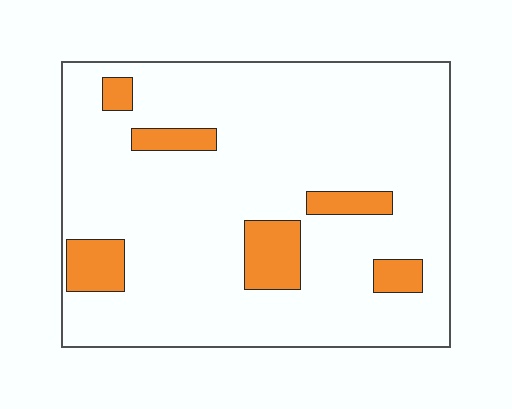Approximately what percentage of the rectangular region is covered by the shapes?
Approximately 10%.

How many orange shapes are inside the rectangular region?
6.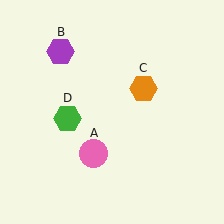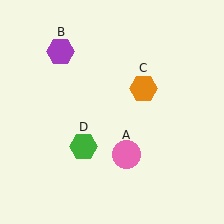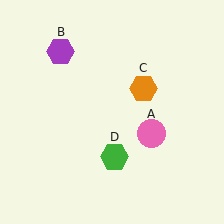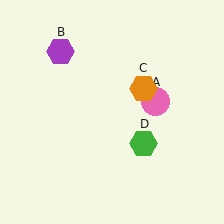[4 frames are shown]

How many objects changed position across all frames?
2 objects changed position: pink circle (object A), green hexagon (object D).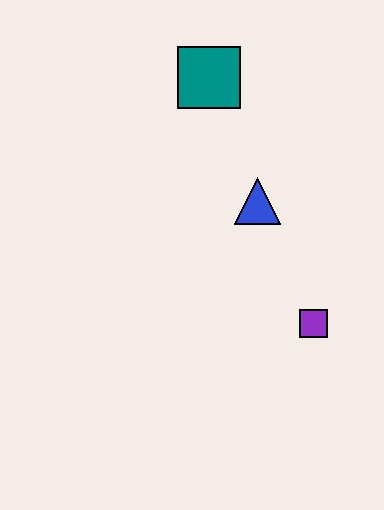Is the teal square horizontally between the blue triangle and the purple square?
No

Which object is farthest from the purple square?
The teal square is farthest from the purple square.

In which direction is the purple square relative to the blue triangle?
The purple square is below the blue triangle.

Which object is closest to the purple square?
The blue triangle is closest to the purple square.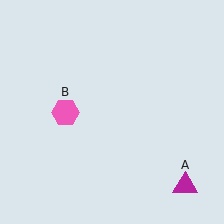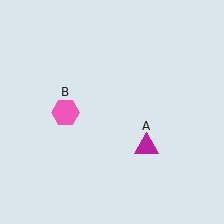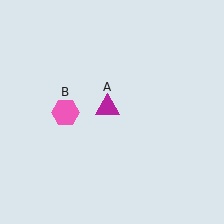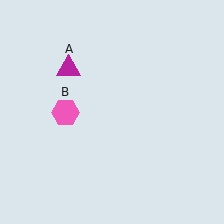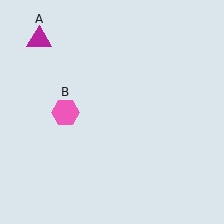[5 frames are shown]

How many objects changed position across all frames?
1 object changed position: magenta triangle (object A).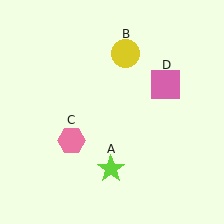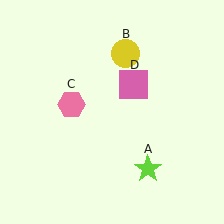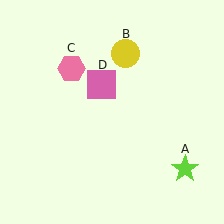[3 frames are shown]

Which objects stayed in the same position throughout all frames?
Yellow circle (object B) remained stationary.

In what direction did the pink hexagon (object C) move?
The pink hexagon (object C) moved up.